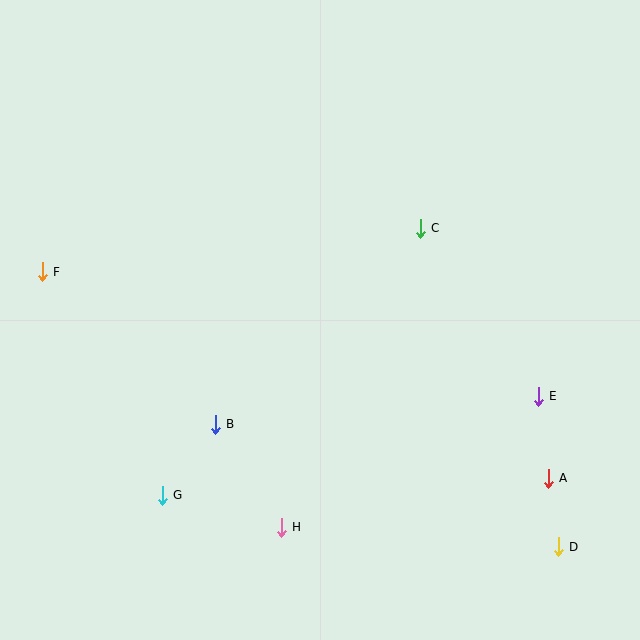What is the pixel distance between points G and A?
The distance between G and A is 386 pixels.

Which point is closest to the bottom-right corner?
Point D is closest to the bottom-right corner.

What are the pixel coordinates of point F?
Point F is at (42, 272).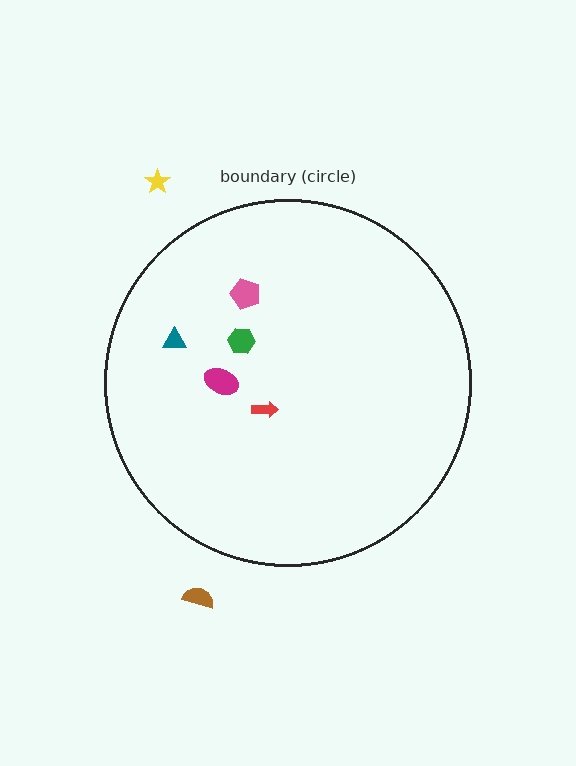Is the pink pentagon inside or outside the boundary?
Inside.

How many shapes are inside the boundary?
5 inside, 2 outside.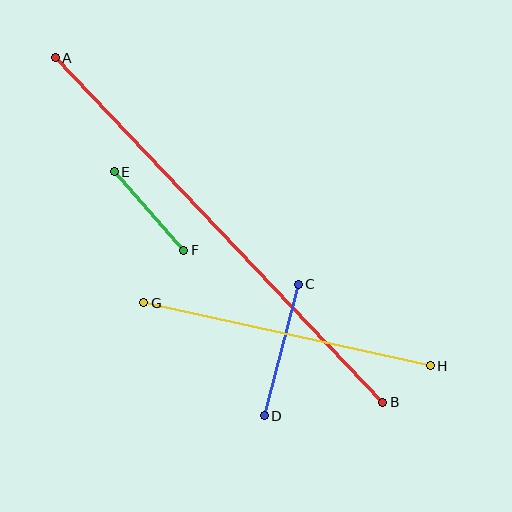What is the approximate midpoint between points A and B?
The midpoint is at approximately (219, 230) pixels.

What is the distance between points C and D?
The distance is approximately 136 pixels.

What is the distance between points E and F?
The distance is approximately 105 pixels.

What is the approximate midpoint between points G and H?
The midpoint is at approximately (287, 334) pixels.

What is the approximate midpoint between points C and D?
The midpoint is at approximately (281, 350) pixels.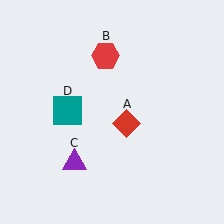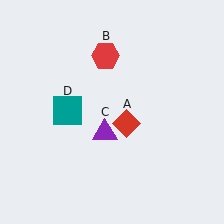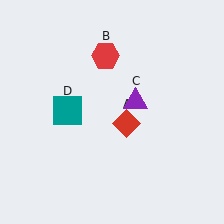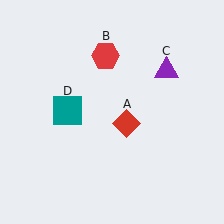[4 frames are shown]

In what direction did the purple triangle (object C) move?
The purple triangle (object C) moved up and to the right.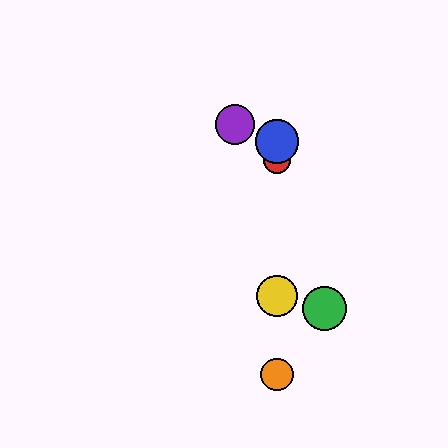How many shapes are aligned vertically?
4 shapes (the red circle, the blue circle, the yellow circle, the orange circle) are aligned vertically.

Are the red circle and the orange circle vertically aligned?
Yes, both are at x≈277.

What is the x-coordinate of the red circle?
The red circle is at x≈277.